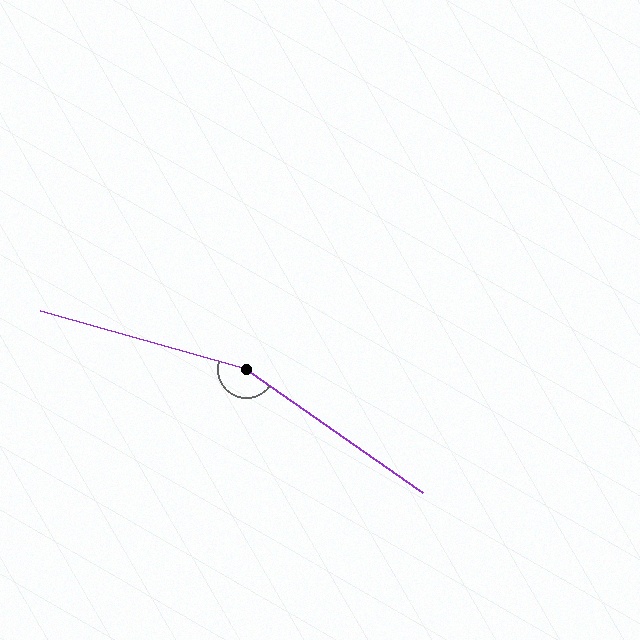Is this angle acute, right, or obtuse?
It is obtuse.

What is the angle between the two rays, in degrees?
Approximately 161 degrees.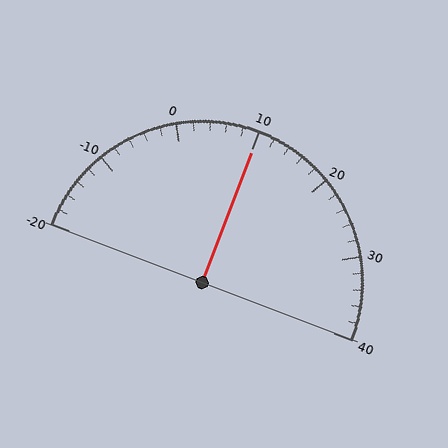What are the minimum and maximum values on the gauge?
The gauge ranges from -20 to 40.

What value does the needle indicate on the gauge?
The needle indicates approximately 10.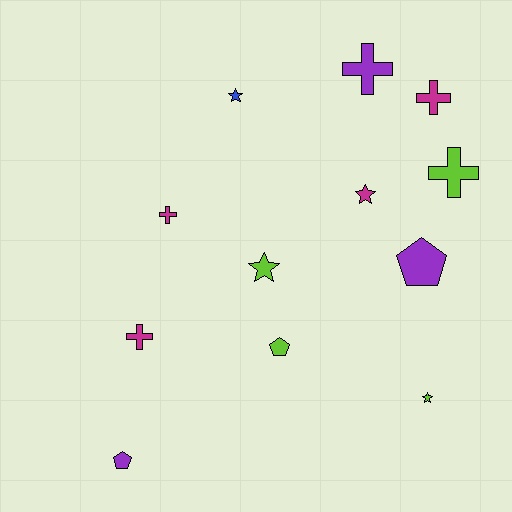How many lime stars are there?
There are 2 lime stars.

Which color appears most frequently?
Lime, with 4 objects.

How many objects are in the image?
There are 12 objects.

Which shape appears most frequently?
Cross, with 5 objects.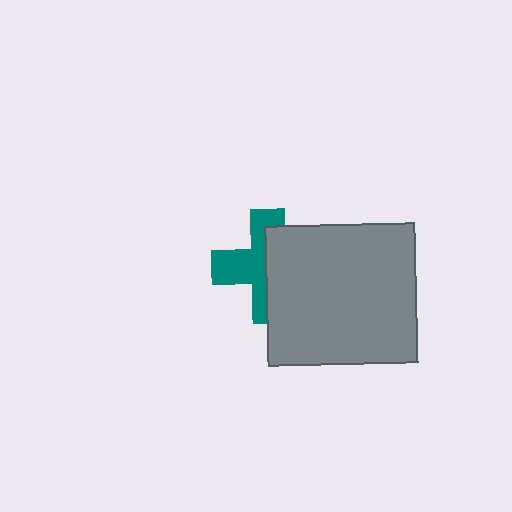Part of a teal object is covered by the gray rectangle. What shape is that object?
It is a cross.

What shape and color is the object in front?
The object in front is a gray rectangle.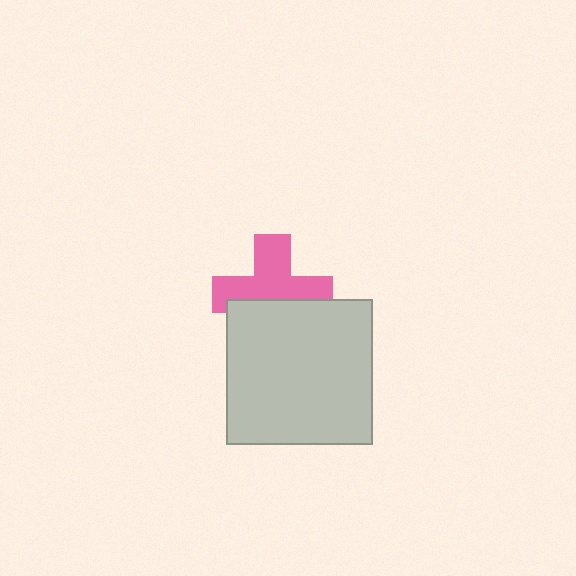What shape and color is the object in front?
The object in front is a light gray square.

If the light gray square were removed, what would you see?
You would see the complete pink cross.